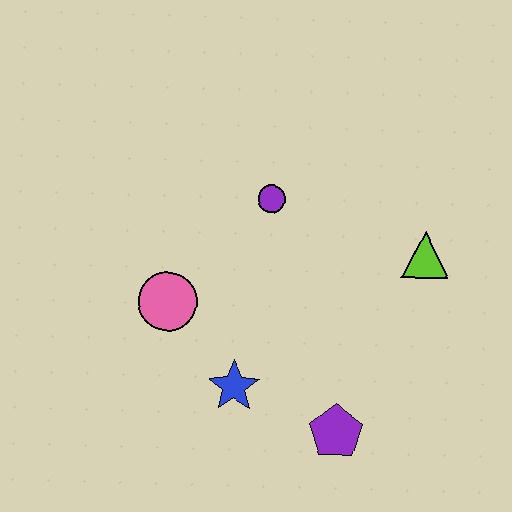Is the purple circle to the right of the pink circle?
Yes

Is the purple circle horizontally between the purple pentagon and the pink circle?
Yes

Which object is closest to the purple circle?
The pink circle is closest to the purple circle.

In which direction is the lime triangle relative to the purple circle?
The lime triangle is to the right of the purple circle.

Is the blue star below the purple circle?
Yes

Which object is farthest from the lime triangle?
The pink circle is farthest from the lime triangle.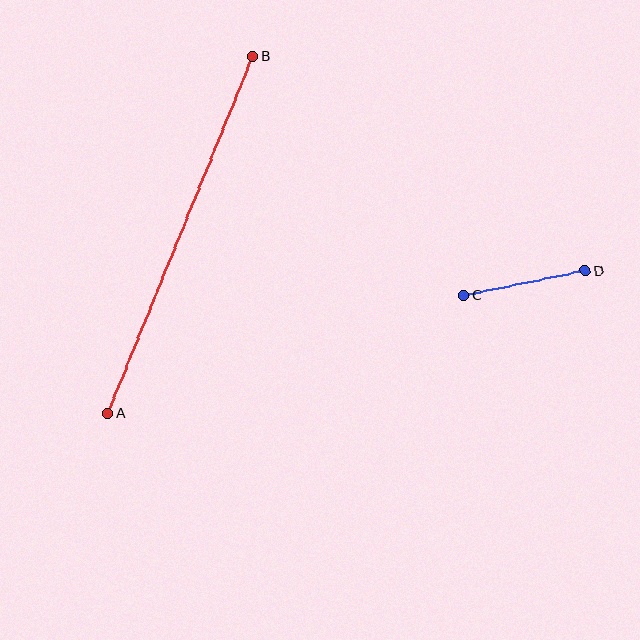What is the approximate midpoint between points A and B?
The midpoint is at approximately (180, 235) pixels.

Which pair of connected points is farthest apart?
Points A and B are farthest apart.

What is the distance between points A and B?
The distance is approximately 385 pixels.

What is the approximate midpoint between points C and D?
The midpoint is at approximately (524, 283) pixels.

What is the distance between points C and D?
The distance is approximately 124 pixels.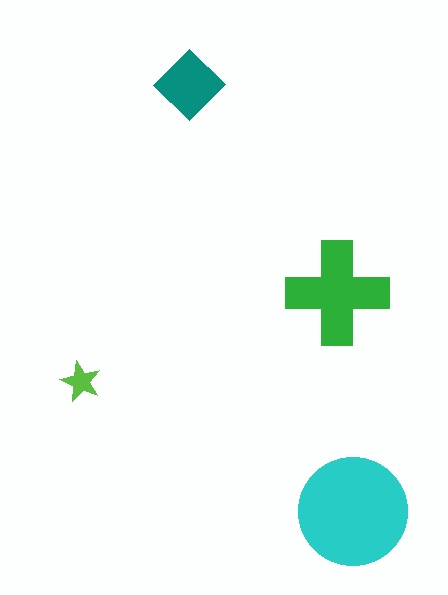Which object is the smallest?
The lime star.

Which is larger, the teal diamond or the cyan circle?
The cyan circle.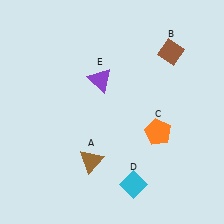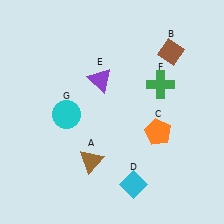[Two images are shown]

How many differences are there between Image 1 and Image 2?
There are 2 differences between the two images.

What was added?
A green cross (F), a cyan circle (G) were added in Image 2.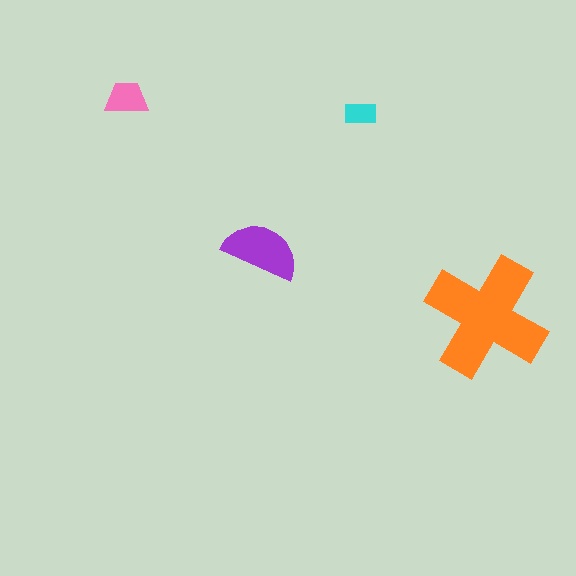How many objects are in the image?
There are 4 objects in the image.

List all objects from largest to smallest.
The orange cross, the purple semicircle, the pink trapezoid, the cyan rectangle.